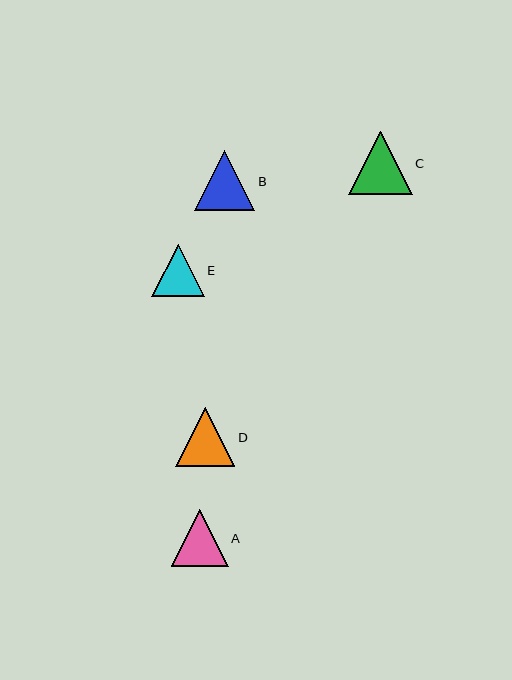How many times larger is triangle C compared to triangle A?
Triangle C is approximately 1.1 times the size of triangle A.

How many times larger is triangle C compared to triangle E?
Triangle C is approximately 1.2 times the size of triangle E.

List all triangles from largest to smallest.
From largest to smallest: C, B, D, A, E.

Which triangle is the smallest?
Triangle E is the smallest with a size of approximately 52 pixels.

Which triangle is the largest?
Triangle C is the largest with a size of approximately 64 pixels.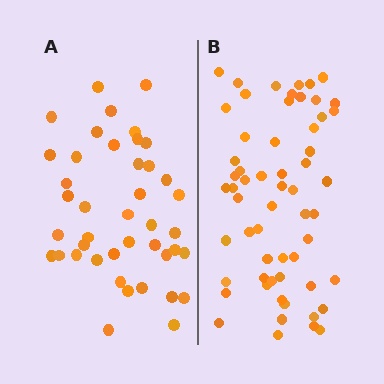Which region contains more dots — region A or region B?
Region B (the right region) has more dots.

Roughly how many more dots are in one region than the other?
Region B has approximately 15 more dots than region A.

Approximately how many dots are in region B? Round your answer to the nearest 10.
About 60 dots. (The exact count is 59, which rounds to 60.)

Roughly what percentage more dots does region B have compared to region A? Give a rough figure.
About 40% more.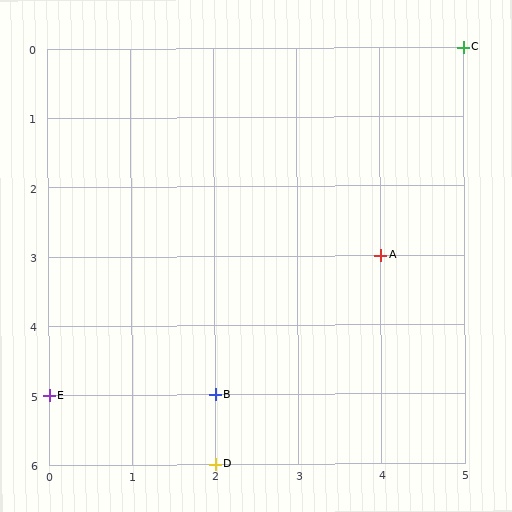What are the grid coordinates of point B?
Point B is at grid coordinates (2, 5).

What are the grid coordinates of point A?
Point A is at grid coordinates (4, 3).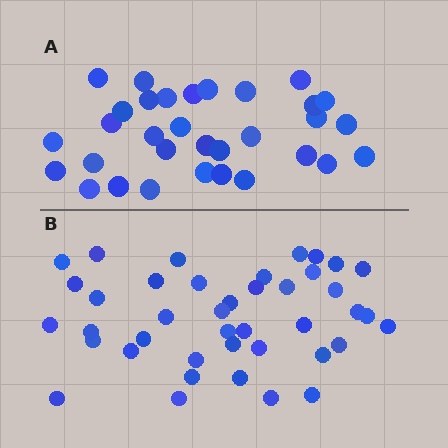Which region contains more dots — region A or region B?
Region B (the bottom region) has more dots.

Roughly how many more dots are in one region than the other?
Region B has roughly 8 or so more dots than region A.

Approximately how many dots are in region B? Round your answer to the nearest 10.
About 40 dots. (The exact count is 41, which rounds to 40.)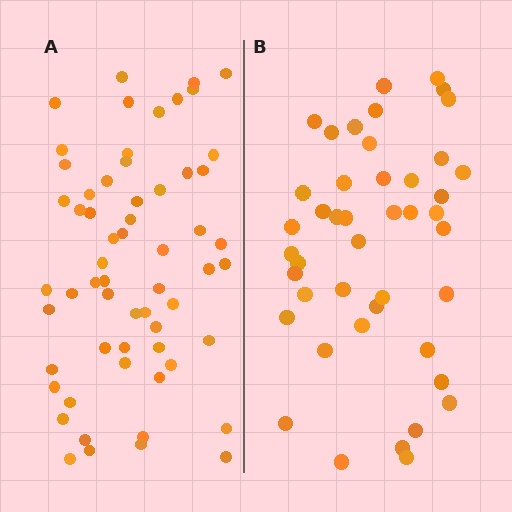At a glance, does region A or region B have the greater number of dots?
Region A (the left region) has more dots.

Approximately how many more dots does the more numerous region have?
Region A has approximately 15 more dots than region B.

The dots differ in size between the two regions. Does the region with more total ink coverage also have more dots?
No. Region B has more total ink coverage because its dots are larger, but region A actually contains more individual dots. Total area can be misleading — the number of items is what matters here.